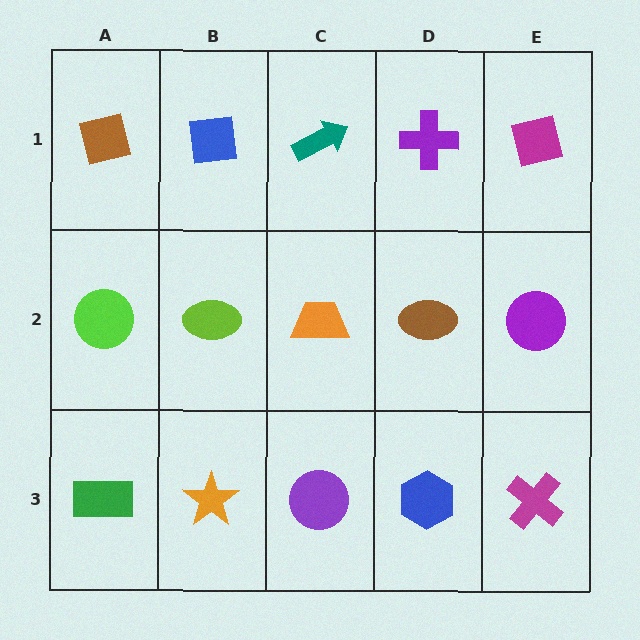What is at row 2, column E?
A purple circle.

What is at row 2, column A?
A lime circle.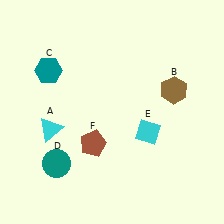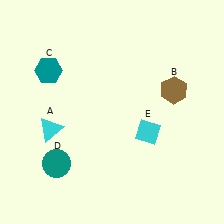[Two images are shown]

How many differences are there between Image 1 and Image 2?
There is 1 difference between the two images.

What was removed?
The brown pentagon (F) was removed in Image 2.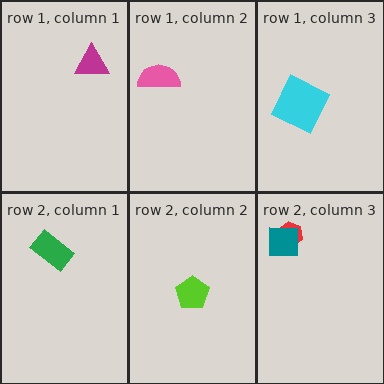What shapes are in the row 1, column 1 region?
The magenta triangle.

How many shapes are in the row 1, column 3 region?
1.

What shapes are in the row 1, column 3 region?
The cyan square.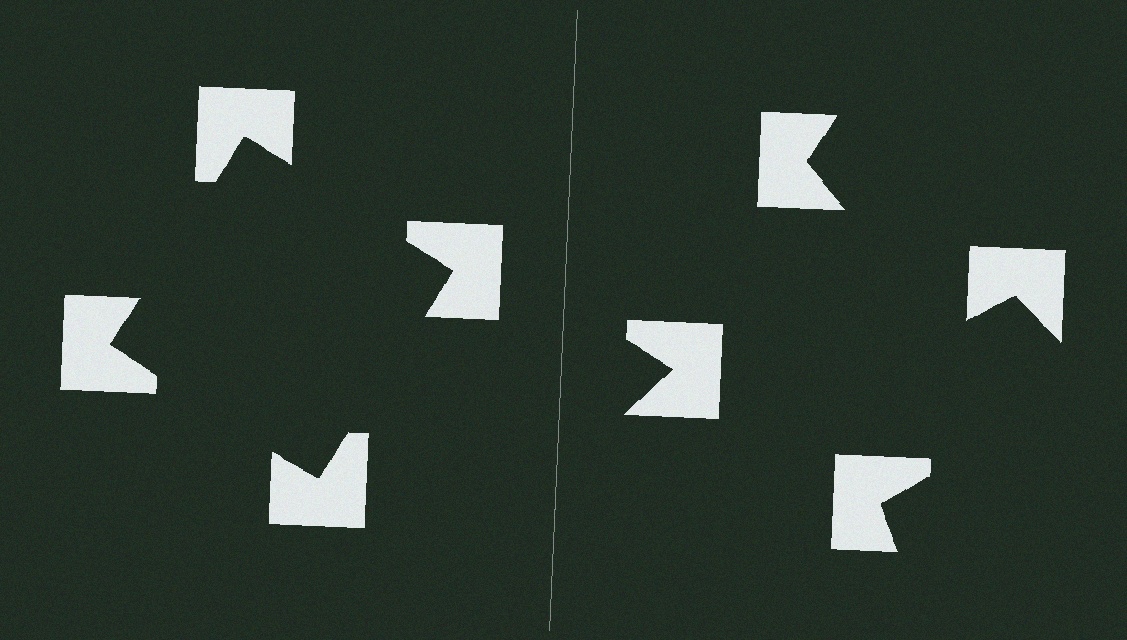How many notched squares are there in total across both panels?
8 — 4 on each side.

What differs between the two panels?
The notched squares are positioned identically on both sides; only the wedge orientations differ. On the left they align to a square; on the right they are misaligned.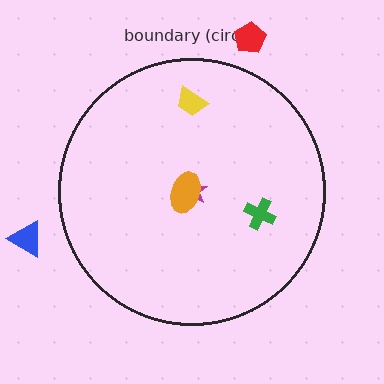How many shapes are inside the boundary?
4 inside, 2 outside.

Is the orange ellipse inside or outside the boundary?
Inside.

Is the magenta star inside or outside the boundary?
Inside.